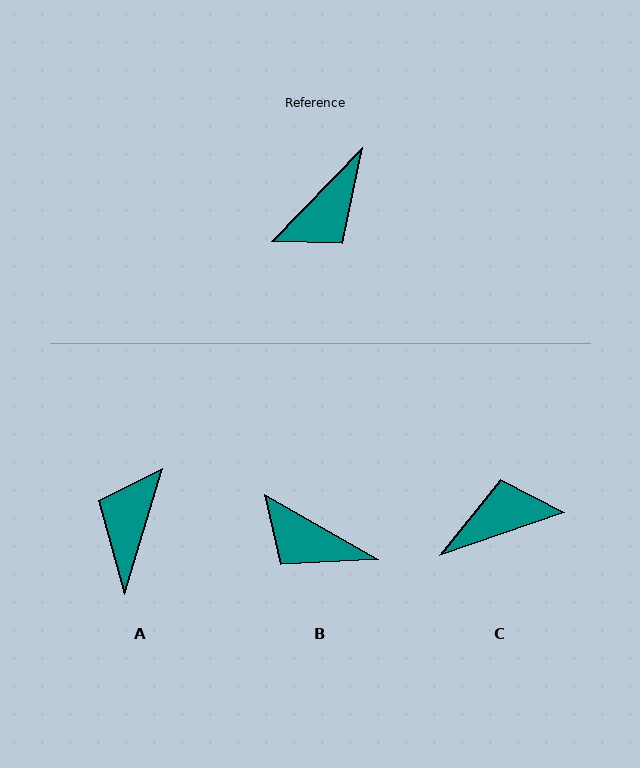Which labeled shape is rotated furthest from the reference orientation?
C, about 153 degrees away.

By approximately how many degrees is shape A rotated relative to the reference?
Approximately 153 degrees clockwise.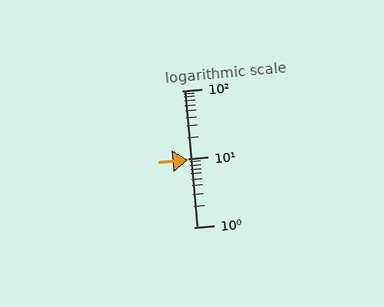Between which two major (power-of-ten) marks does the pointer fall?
The pointer is between 1 and 10.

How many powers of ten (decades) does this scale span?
The scale spans 2 decades, from 1 to 100.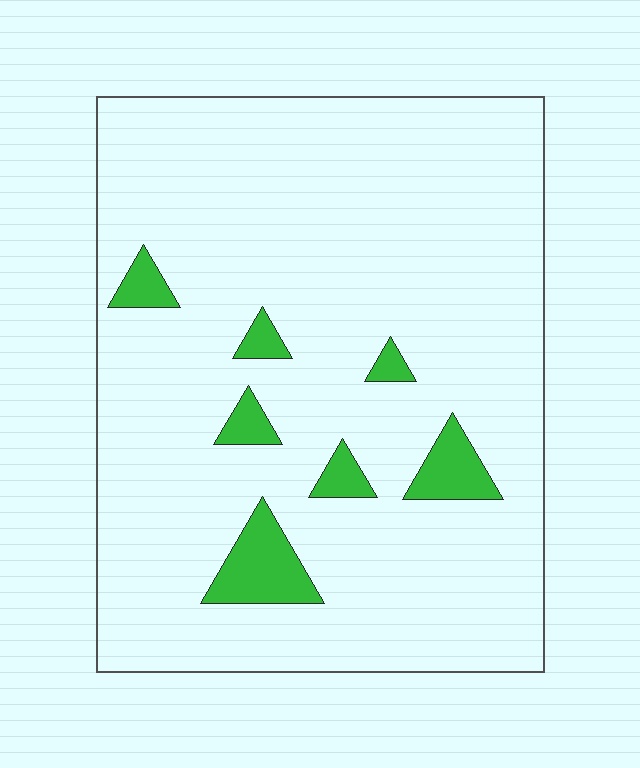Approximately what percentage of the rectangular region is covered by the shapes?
Approximately 10%.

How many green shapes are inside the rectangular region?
7.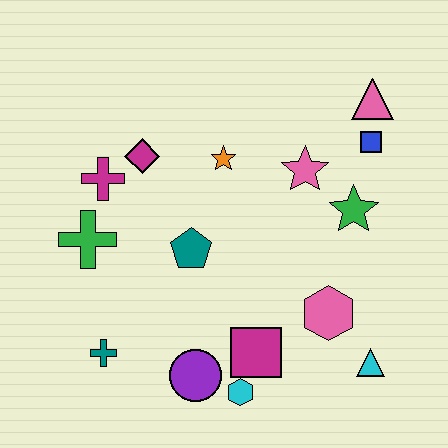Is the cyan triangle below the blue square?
Yes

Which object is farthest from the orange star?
The cyan triangle is farthest from the orange star.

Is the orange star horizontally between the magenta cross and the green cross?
No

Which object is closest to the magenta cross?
The magenta diamond is closest to the magenta cross.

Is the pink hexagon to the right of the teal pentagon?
Yes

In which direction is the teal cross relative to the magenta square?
The teal cross is to the left of the magenta square.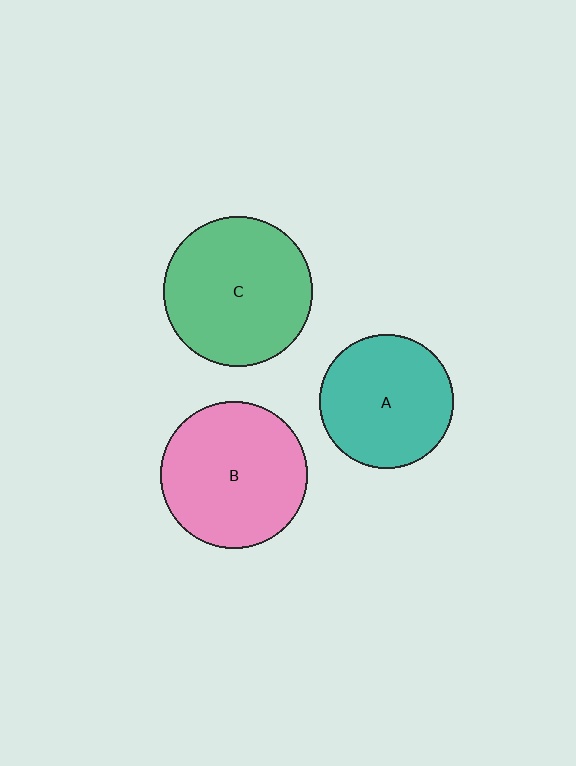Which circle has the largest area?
Circle C (green).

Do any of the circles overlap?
No, none of the circles overlap.